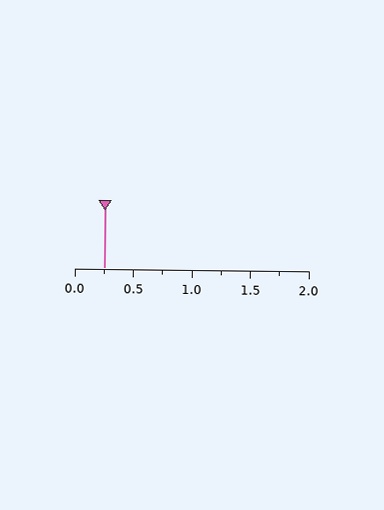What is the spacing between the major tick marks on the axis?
The major ticks are spaced 0.5 apart.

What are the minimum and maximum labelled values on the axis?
The axis runs from 0.0 to 2.0.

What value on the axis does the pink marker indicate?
The marker indicates approximately 0.25.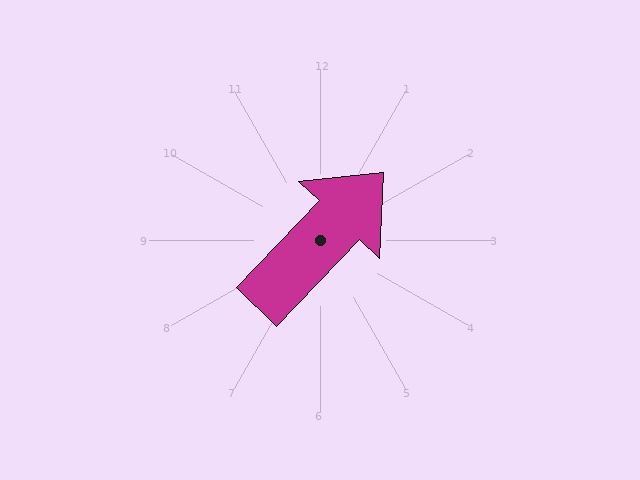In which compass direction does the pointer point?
Northeast.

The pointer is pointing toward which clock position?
Roughly 1 o'clock.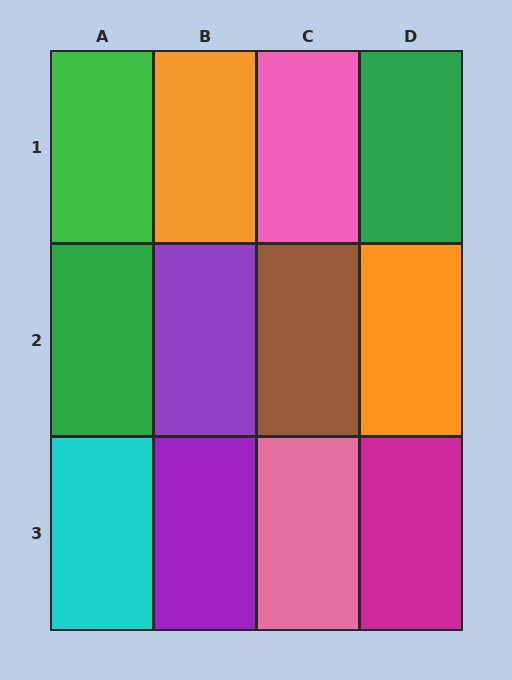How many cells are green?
3 cells are green.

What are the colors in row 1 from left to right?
Green, orange, pink, green.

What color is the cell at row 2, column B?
Purple.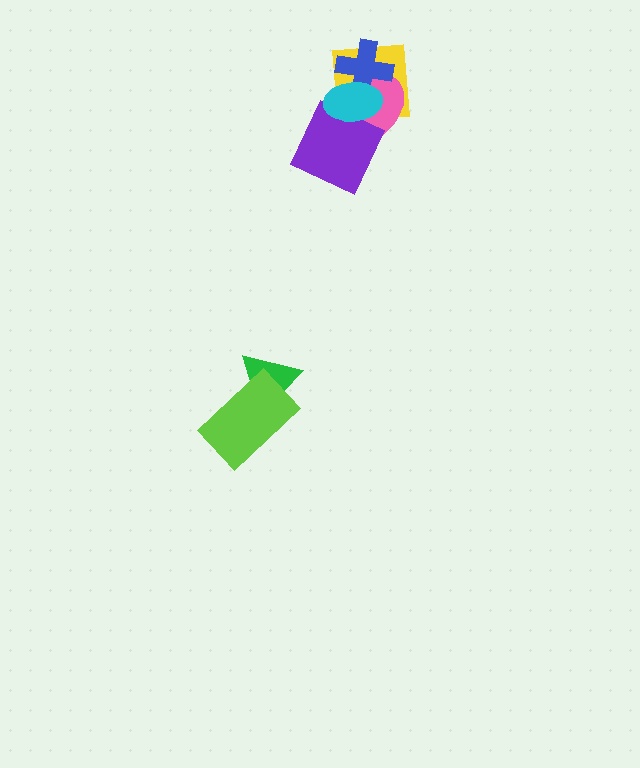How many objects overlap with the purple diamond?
3 objects overlap with the purple diamond.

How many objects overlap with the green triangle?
1 object overlaps with the green triangle.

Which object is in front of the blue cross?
The cyan ellipse is in front of the blue cross.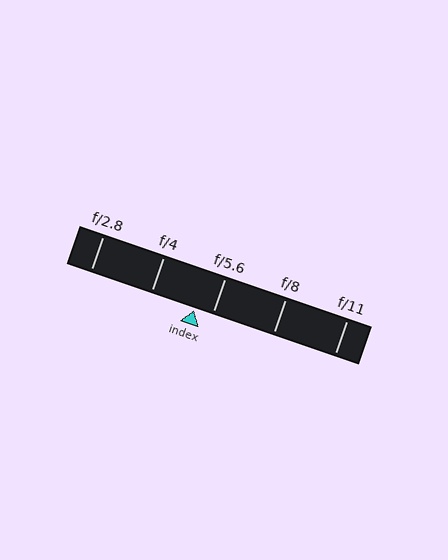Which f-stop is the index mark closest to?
The index mark is closest to f/5.6.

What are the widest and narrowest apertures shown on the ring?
The widest aperture shown is f/2.8 and the narrowest is f/11.